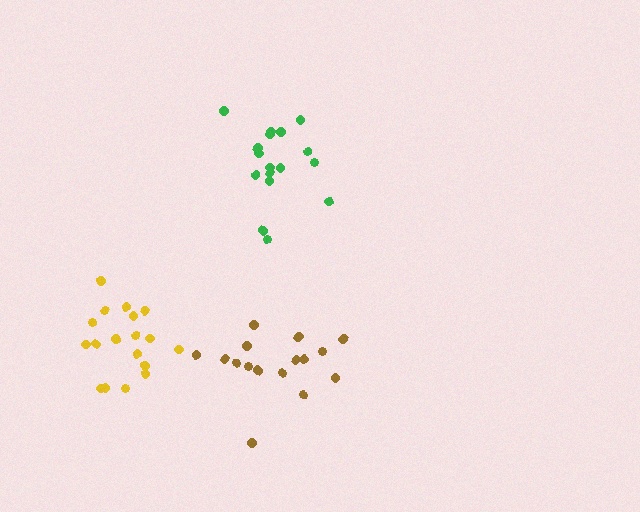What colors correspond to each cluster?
The clusters are colored: green, brown, yellow.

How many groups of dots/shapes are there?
There are 3 groups.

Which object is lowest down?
The brown cluster is bottommost.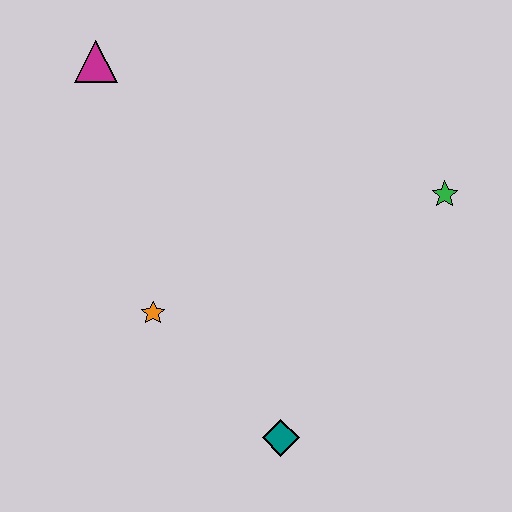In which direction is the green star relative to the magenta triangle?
The green star is to the right of the magenta triangle.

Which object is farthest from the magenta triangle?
The teal diamond is farthest from the magenta triangle.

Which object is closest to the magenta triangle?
The orange star is closest to the magenta triangle.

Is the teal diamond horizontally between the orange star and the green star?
Yes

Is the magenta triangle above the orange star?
Yes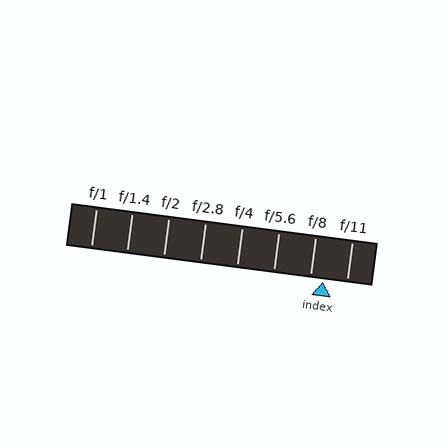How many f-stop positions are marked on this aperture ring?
There are 8 f-stop positions marked.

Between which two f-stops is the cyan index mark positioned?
The index mark is between f/8 and f/11.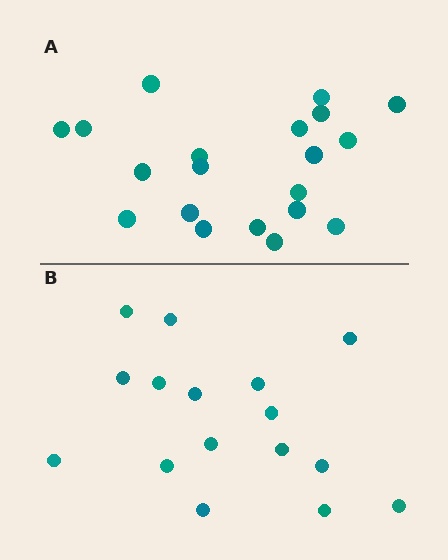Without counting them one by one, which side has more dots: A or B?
Region A (the top region) has more dots.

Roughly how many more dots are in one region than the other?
Region A has about 4 more dots than region B.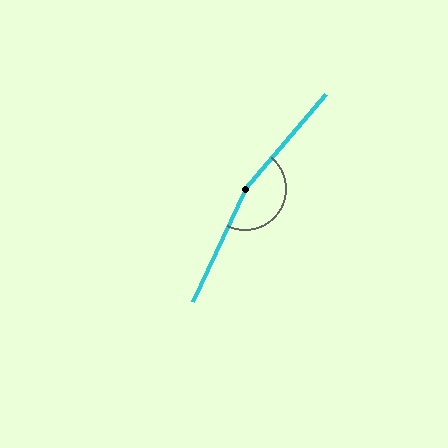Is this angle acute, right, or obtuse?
It is obtuse.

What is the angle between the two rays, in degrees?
Approximately 164 degrees.